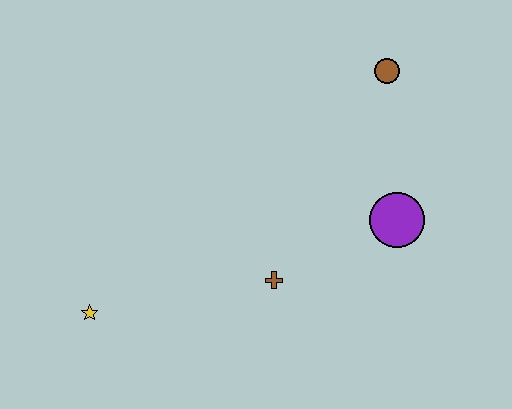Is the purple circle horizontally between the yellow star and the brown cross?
No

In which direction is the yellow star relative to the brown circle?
The yellow star is to the left of the brown circle.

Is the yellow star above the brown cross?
No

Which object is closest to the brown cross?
The purple circle is closest to the brown cross.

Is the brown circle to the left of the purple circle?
Yes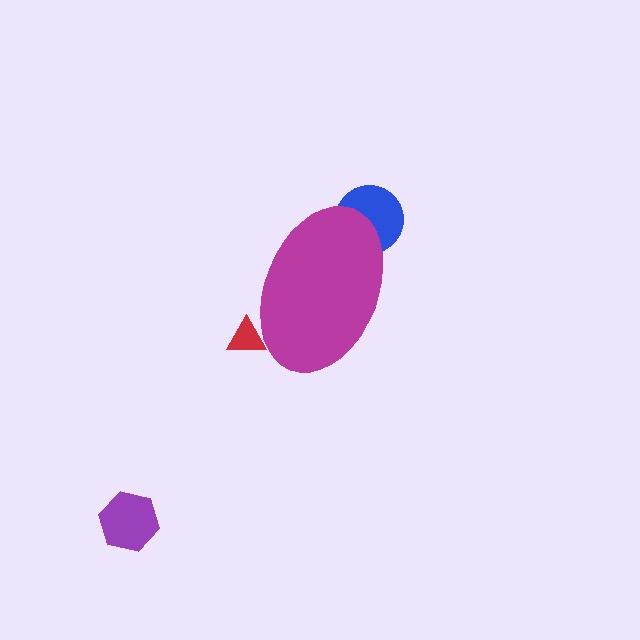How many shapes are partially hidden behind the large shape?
2 shapes are partially hidden.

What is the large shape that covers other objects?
A magenta ellipse.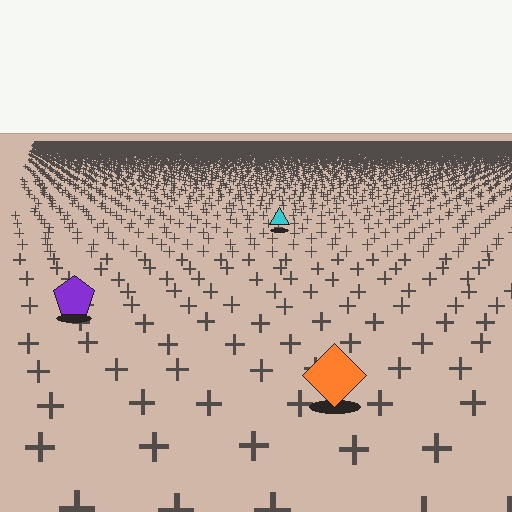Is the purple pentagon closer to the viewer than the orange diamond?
No. The orange diamond is closer — you can tell from the texture gradient: the ground texture is coarser near it.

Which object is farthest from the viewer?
The cyan triangle is farthest from the viewer. It appears smaller and the ground texture around it is denser.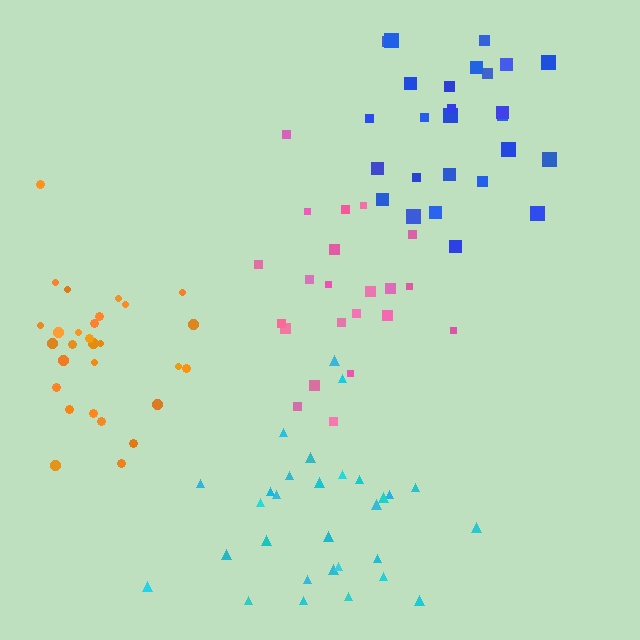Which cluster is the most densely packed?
Orange.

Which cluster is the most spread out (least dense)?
Pink.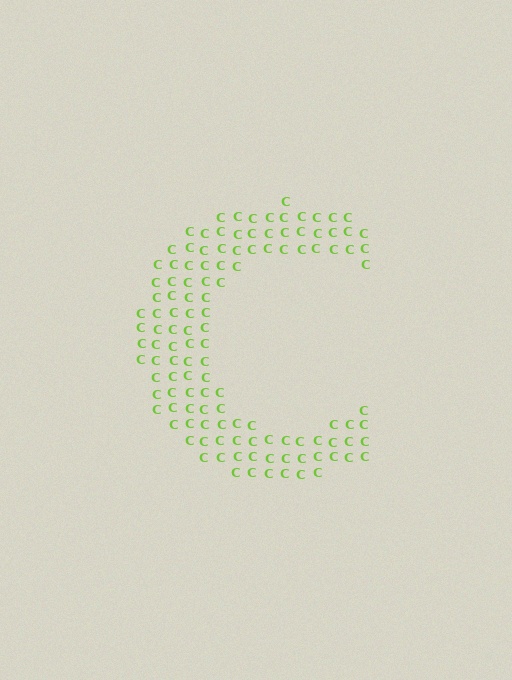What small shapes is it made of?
It is made of small letter C's.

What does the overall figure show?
The overall figure shows the letter C.